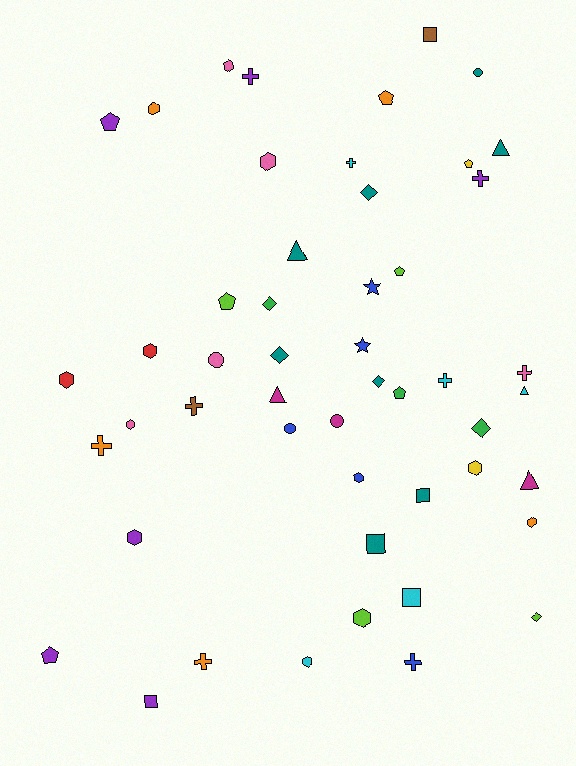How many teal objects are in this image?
There are 8 teal objects.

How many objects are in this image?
There are 50 objects.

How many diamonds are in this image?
There are 6 diamonds.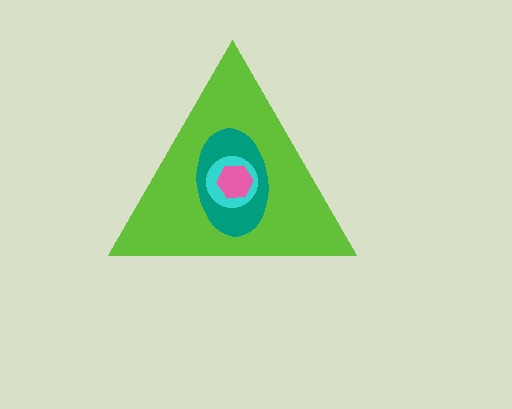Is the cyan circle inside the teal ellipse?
Yes.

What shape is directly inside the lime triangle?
The teal ellipse.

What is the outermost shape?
The lime triangle.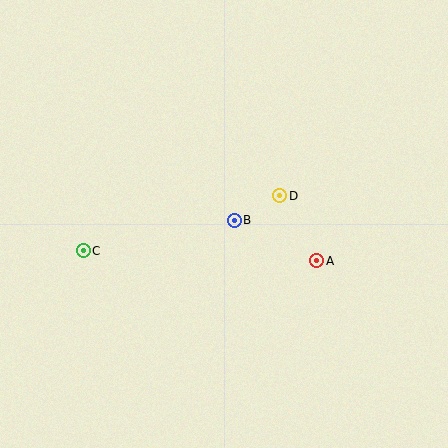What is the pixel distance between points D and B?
The distance between D and B is 52 pixels.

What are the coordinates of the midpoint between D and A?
The midpoint between D and A is at (298, 228).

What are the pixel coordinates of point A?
Point A is at (317, 261).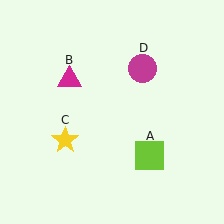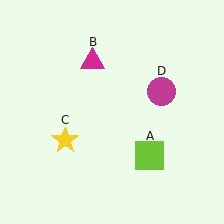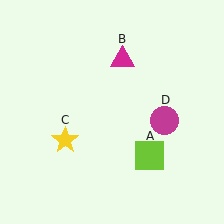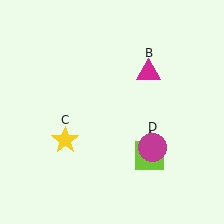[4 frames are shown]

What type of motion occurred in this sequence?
The magenta triangle (object B), magenta circle (object D) rotated clockwise around the center of the scene.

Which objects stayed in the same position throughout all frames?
Lime square (object A) and yellow star (object C) remained stationary.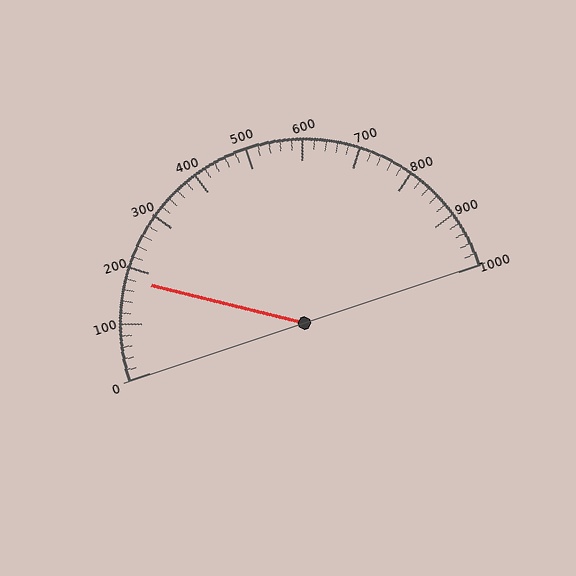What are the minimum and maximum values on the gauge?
The gauge ranges from 0 to 1000.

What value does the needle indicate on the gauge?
The needle indicates approximately 180.